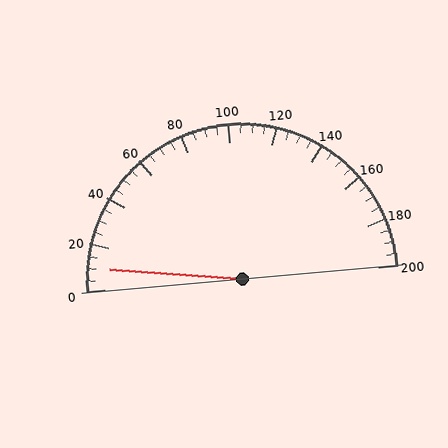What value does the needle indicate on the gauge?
The needle indicates approximately 10.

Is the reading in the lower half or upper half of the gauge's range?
The reading is in the lower half of the range (0 to 200).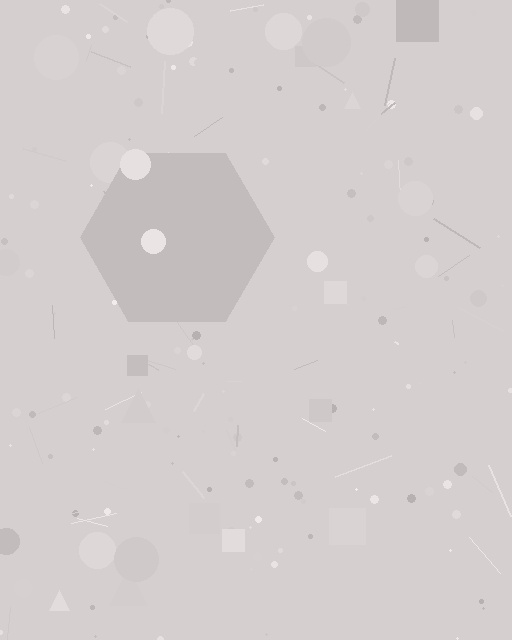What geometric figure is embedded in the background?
A hexagon is embedded in the background.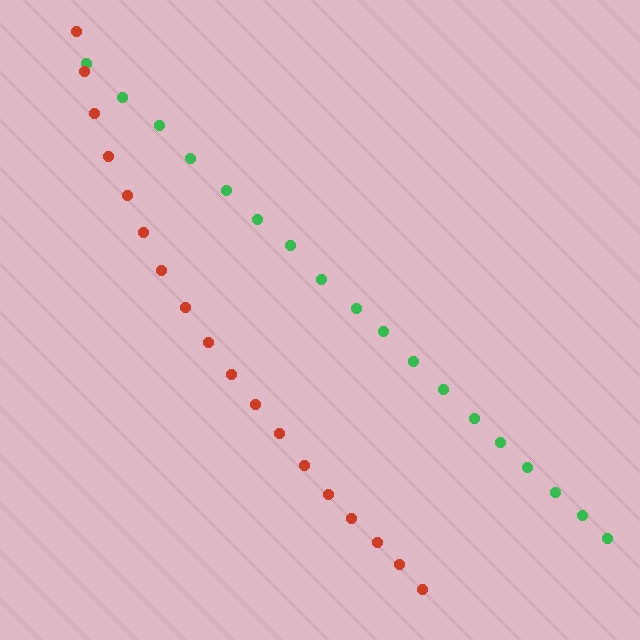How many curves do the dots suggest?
There are 2 distinct paths.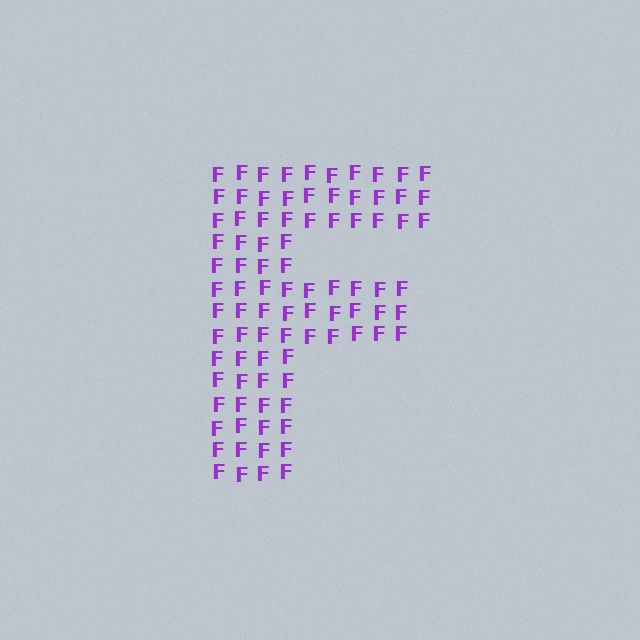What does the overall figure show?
The overall figure shows the letter F.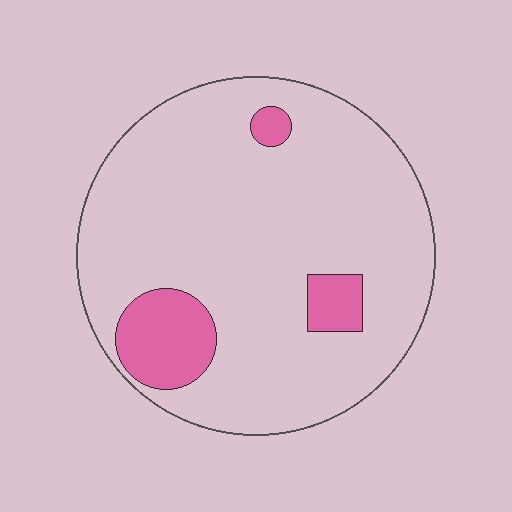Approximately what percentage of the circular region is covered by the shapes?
Approximately 15%.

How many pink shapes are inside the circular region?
3.